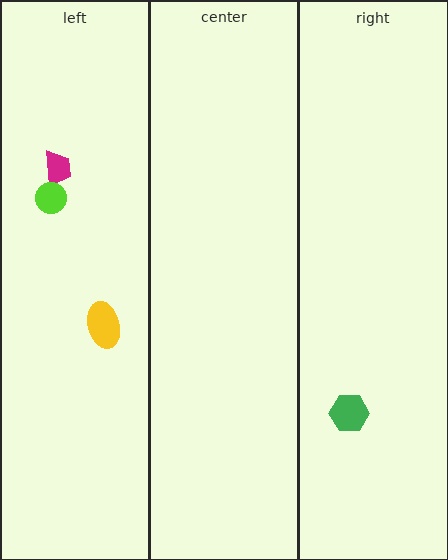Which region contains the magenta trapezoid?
The left region.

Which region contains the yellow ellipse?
The left region.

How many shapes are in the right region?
1.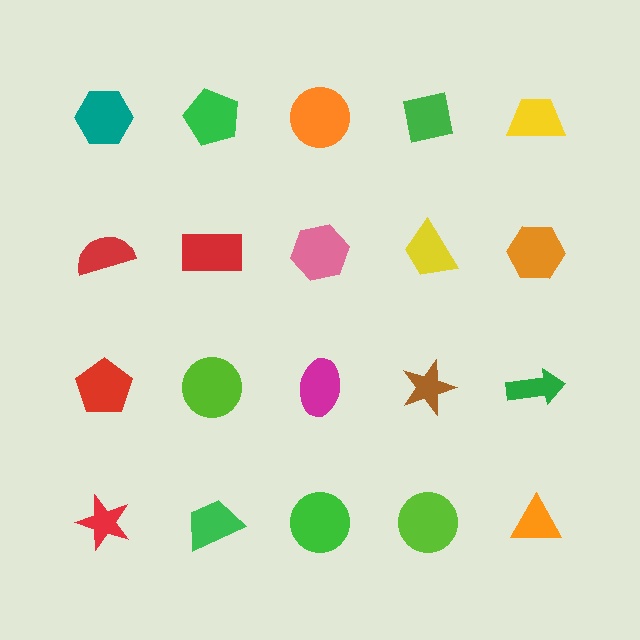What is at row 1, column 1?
A teal hexagon.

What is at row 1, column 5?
A yellow trapezoid.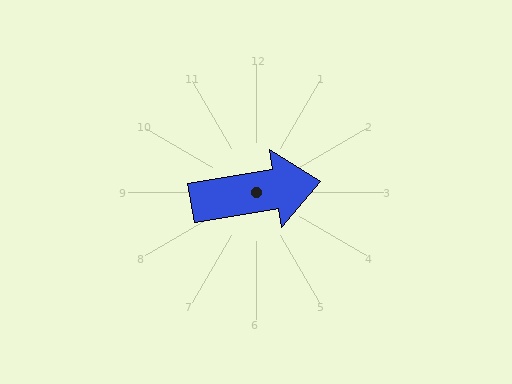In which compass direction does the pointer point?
East.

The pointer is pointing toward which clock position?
Roughly 3 o'clock.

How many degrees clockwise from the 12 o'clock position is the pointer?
Approximately 81 degrees.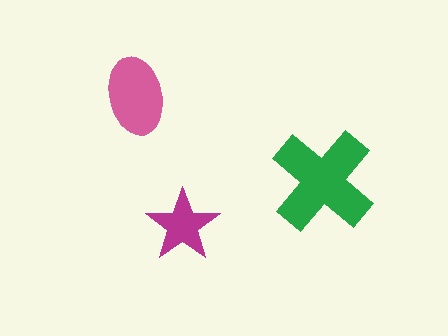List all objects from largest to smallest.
The green cross, the pink ellipse, the magenta star.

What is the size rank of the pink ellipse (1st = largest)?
2nd.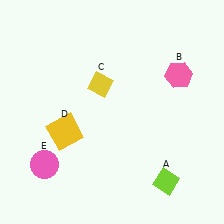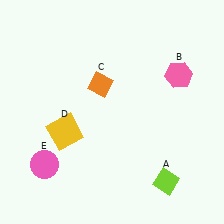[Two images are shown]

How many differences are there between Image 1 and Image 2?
There is 1 difference between the two images.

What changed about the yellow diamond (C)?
In Image 1, C is yellow. In Image 2, it changed to orange.